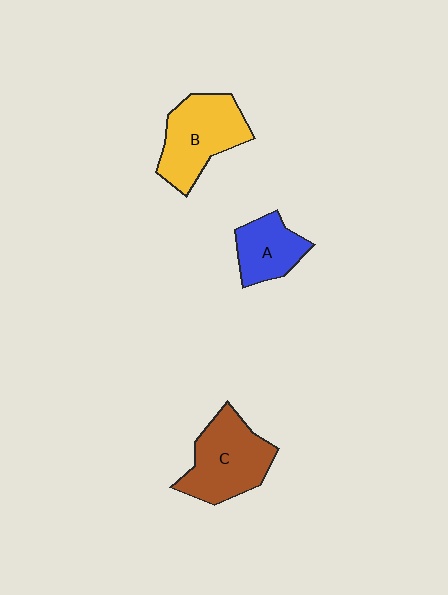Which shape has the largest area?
Shape C (brown).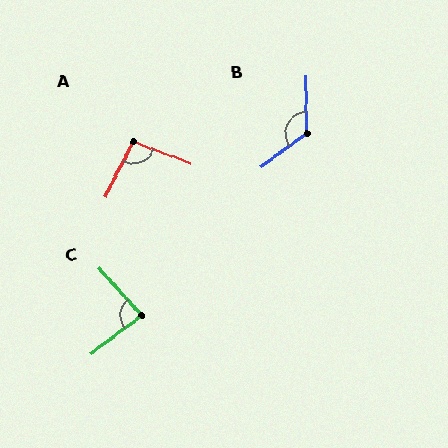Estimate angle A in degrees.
Approximately 97 degrees.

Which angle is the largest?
B, at approximately 125 degrees.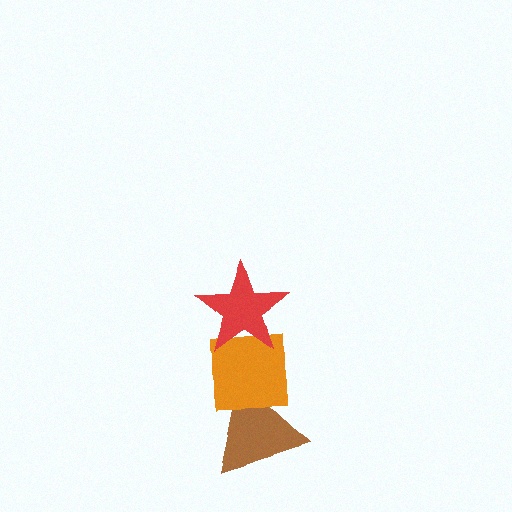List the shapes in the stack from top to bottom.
From top to bottom: the red star, the orange square, the brown triangle.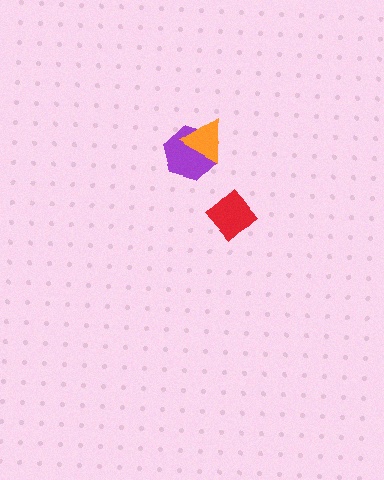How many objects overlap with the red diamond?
0 objects overlap with the red diamond.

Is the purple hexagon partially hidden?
Yes, it is partially covered by another shape.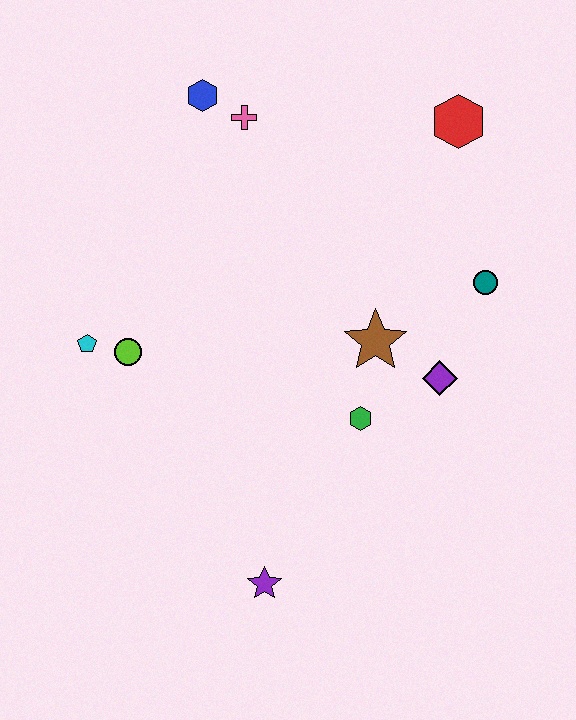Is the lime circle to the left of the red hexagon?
Yes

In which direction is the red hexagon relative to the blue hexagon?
The red hexagon is to the right of the blue hexagon.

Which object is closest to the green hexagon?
The brown star is closest to the green hexagon.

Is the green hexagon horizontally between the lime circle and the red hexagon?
Yes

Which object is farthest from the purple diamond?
The blue hexagon is farthest from the purple diamond.